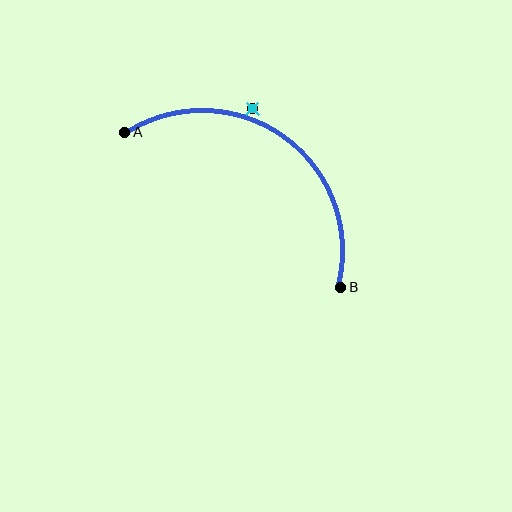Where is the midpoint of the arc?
The arc midpoint is the point on the curve farthest from the straight line joining A and B. It sits above and to the right of that line.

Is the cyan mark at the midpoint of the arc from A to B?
No — the cyan mark does not lie on the arc at all. It sits slightly outside the curve.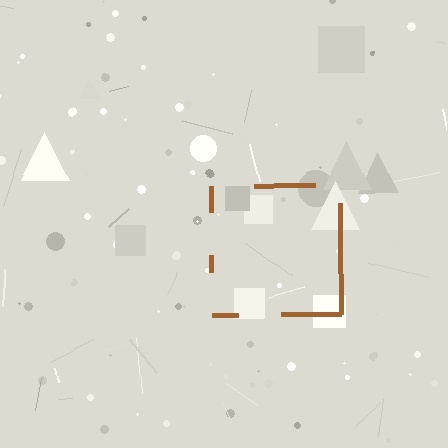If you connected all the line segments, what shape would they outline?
They would outline a square.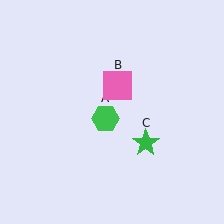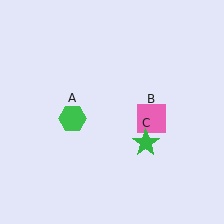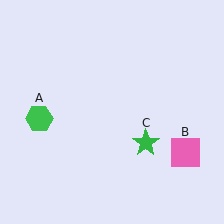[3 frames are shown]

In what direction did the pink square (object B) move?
The pink square (object B) moved down and to the right.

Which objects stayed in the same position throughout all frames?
Green star (object C) remained stationary.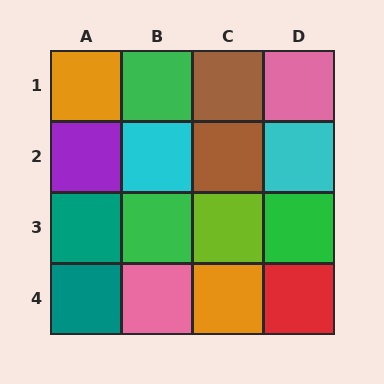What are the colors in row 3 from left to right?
Teal, green, lime, green.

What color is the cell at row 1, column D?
Pink.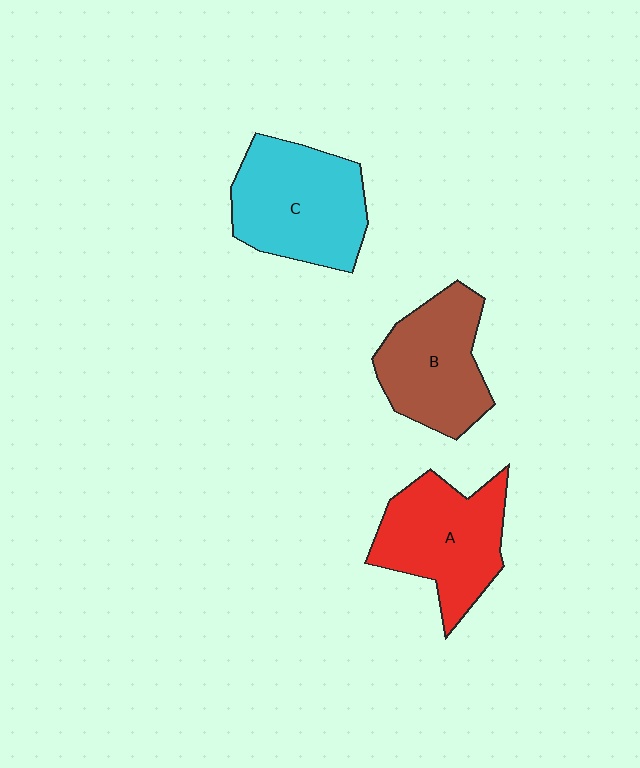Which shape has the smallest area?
Shape B (brown).